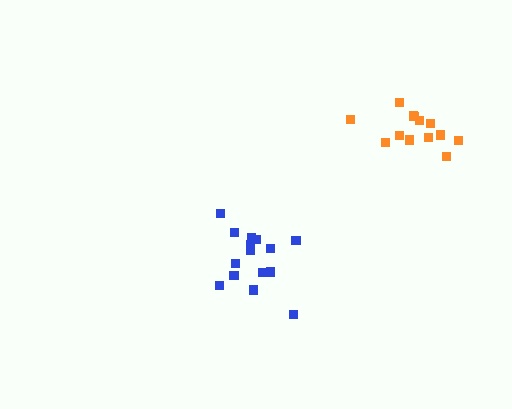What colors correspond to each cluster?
The clusters are colored: orange, blue.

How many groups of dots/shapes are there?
There are 2 groups.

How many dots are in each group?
Group 1: 13 dots, Group 2: 15 dots (28 total).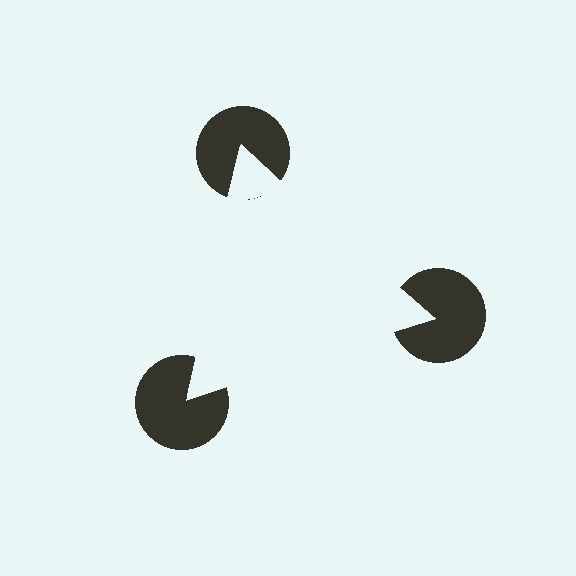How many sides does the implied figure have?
3 sides.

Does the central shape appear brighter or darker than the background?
It typically appears slightly brighter than the background, even though no actual brightness change is drawn.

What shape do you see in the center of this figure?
An illusory triangle — its edges are inferred from the aligned wedge cuts in the pac-man discs, not physically drawn.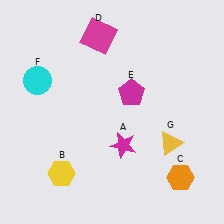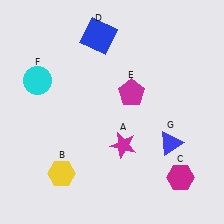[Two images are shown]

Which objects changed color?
C changed from orange to magenta. D changed from magenta to blue. G changed from yellow to blue.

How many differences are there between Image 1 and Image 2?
There are 3 differences between the two images.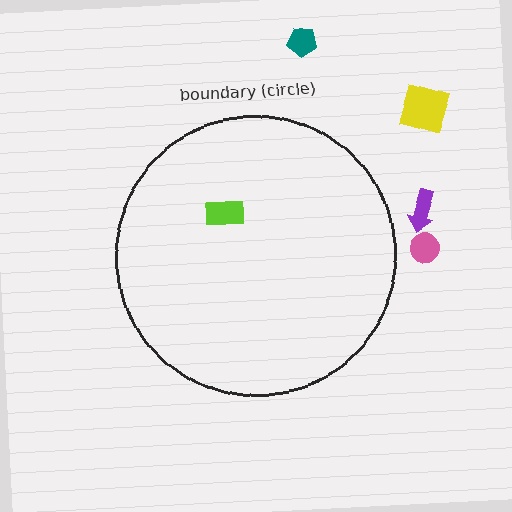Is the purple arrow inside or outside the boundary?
Outside.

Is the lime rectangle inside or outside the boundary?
Inside.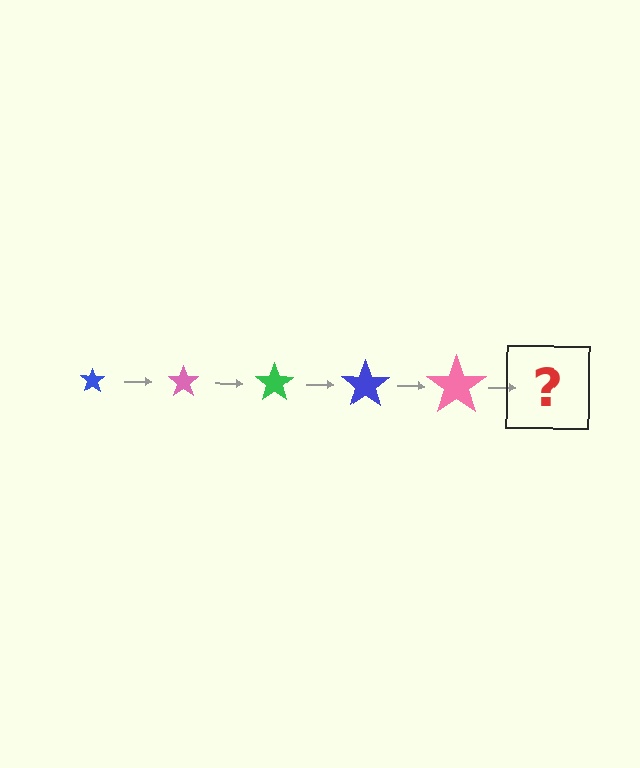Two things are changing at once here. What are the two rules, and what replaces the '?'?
The two rules are that the star grows larger each step and the color cycles through blue, pink, and green. The '?' should be a green star, larger than the previous one.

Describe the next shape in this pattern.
It should be a green star, larger than the previous one.